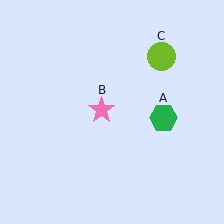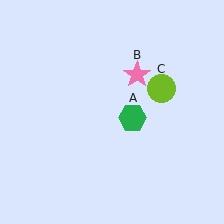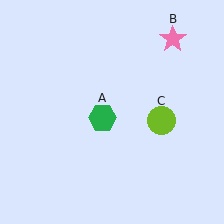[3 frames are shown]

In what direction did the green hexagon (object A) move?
The green hexagon (object A) moved left.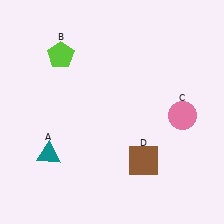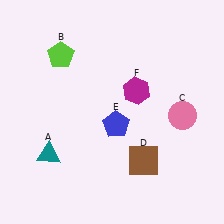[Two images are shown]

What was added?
A blue pentagon (E), a magenta hexagon (F) were added in Image 2.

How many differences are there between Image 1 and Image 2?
There are 2 differences between the two images.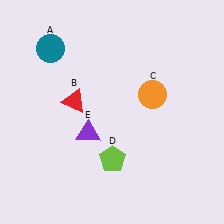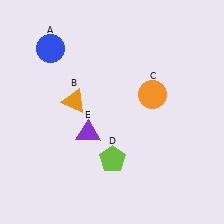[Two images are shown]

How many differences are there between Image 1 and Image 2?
There are 2 differences between the two images.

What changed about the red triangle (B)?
In Image 1, B is red. In Image 2, it changed to orange.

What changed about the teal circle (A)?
In Image 1, A is teal. In Image 2, it changed to blue.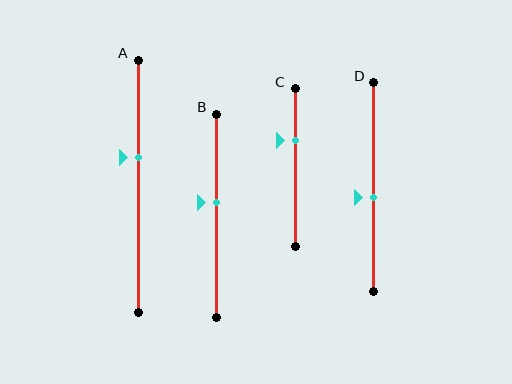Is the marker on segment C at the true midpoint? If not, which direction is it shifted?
No, the marker on segment C is shifted upward by about 17% of the segment length.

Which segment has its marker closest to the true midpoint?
Segment D has its marker closest to the true midpoint.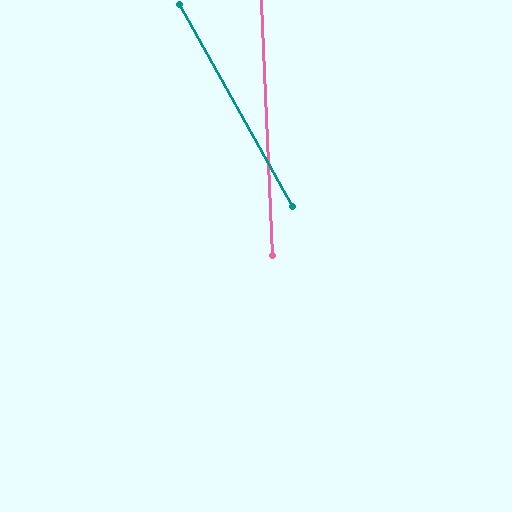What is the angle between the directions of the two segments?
Approximately 27 degrees.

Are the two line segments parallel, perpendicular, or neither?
Neither parallel nor perpendicular — they differ by about 27°.